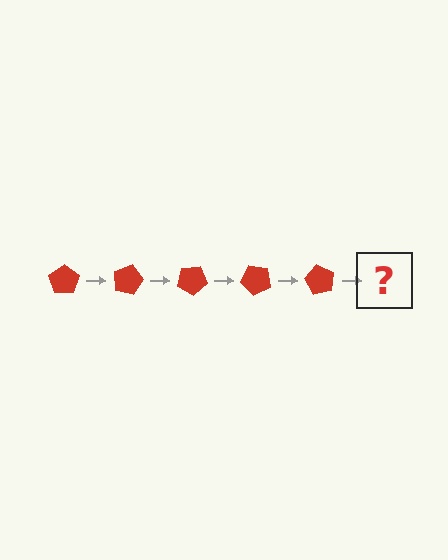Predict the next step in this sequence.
The next step is a red pentagon rotated 75 degrees.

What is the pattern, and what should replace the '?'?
The pattern is that the pentagon rotates 15 degrees each step. The '?' should be a red pentagon rotated 75 degrees.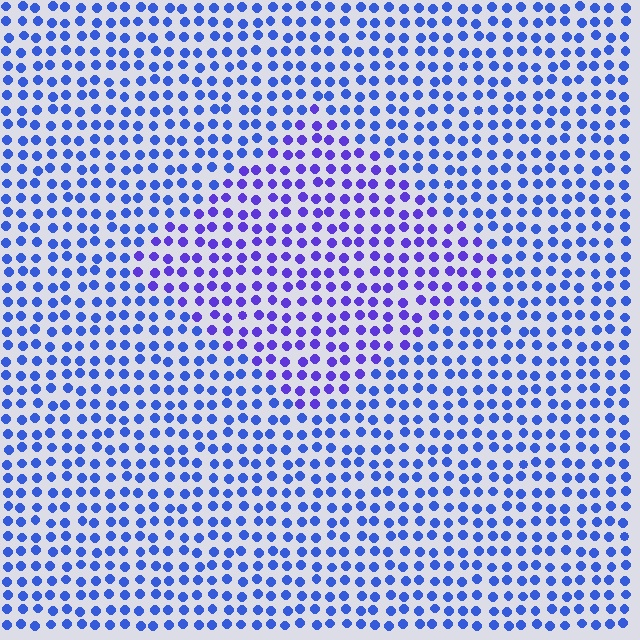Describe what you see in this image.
The image is filled with small blue elements in a uniform arrangement. A diamond-shaped region is visible where the elements are tinted to a slightly different hue, forming a subtle color boundary.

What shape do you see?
I see a diamond.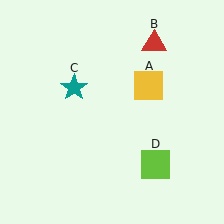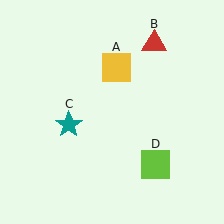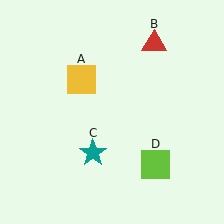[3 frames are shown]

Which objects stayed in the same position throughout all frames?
Red triangle (object B) and lime square (object D) remained stationary.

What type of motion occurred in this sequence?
The yellow square (object A), teal star (object C) rotated counterclockwise around the center of the scene.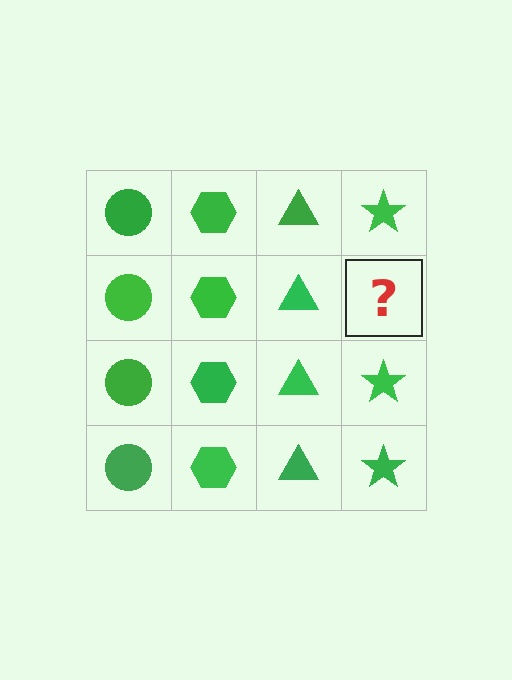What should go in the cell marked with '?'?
The missing cell should contain a green star.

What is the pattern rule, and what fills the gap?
The rule is that each column has a consistent shape. The gap should be filled with a green star.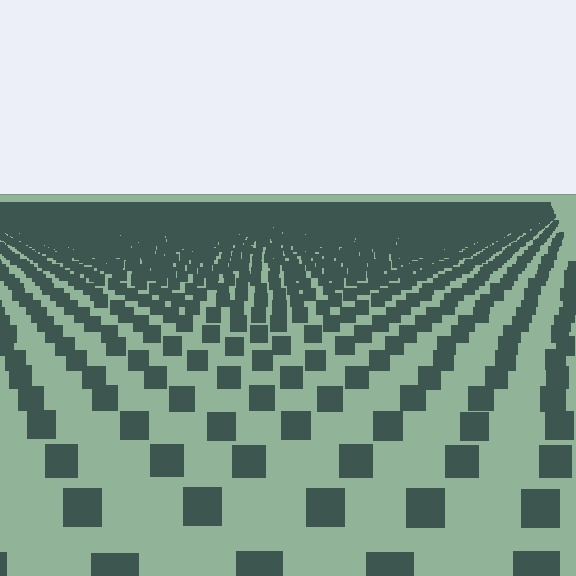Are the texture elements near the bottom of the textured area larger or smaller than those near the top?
Larger. Near the bottom, elements are closer to the viewer and appear at a bigger on-screen size.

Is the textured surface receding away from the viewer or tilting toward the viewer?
The surface is receding away from the viewer. Texture elements get smaller and denser toward the top.